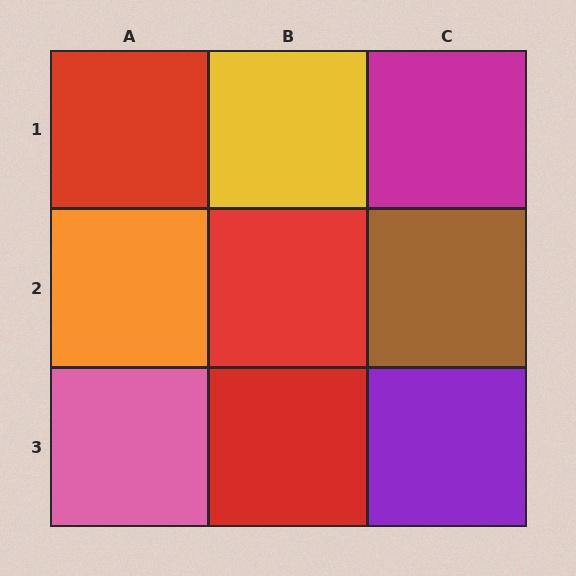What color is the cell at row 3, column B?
Red.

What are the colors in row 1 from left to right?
Red, yellow, magenta.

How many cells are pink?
1 cell is pink.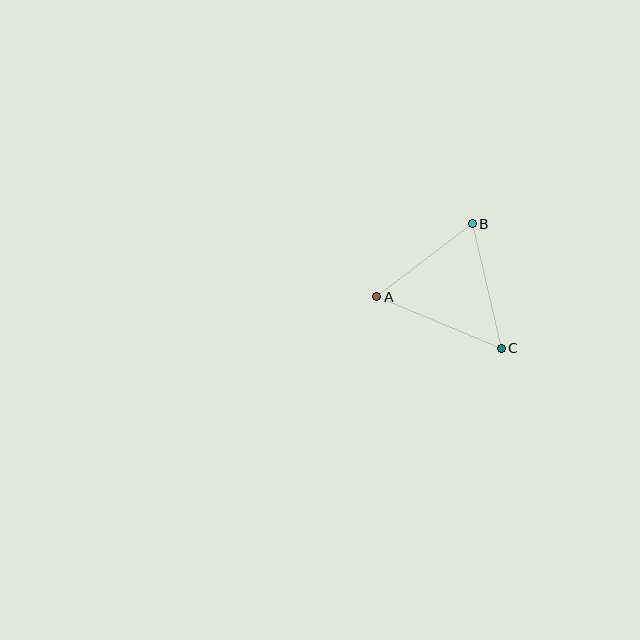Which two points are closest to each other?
Points A and B are closest to each other.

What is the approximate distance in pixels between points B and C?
The distance between B and C is approximately 128 pixels.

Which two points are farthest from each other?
Points A and C are farthest from each other.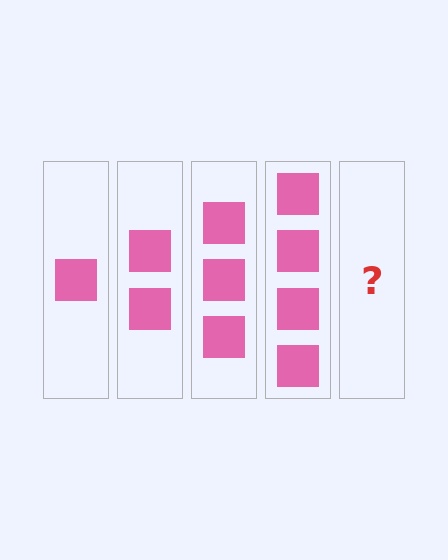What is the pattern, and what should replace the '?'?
The pattern is that each step adds one more square. The '?' should be 5 squares.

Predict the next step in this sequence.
The next step is 5 squares.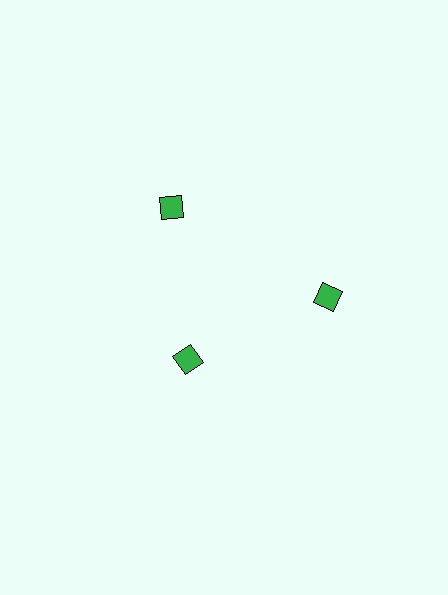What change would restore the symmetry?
The symmetry would be restored by moving it outward, back onto the ring so that all 3 diamonds sit at equal angles and equal distance from the center.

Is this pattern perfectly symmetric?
No. The 3 green diamonds are arranged in a ring, but one element near the 7 o'clock position is pulled inward toward the center, breaking the 3-fold rotational symmetry.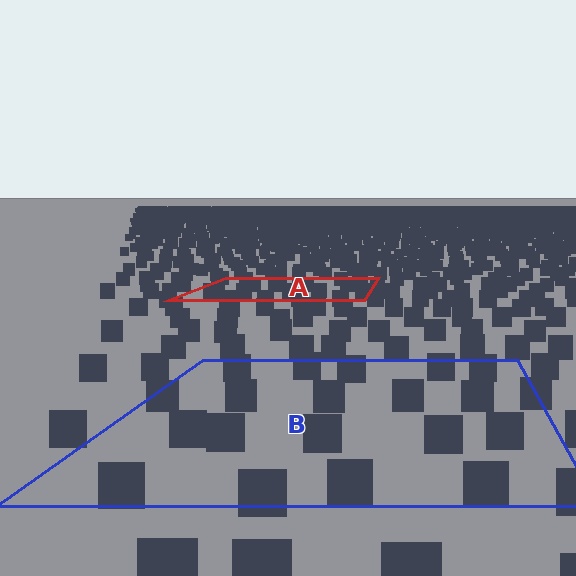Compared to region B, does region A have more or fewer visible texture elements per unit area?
Region A has more texture elements per unit area — they are packed more densely because it is farther away.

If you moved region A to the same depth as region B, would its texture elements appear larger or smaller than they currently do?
They would appear larger. At a closer depth, the same texture elements are projected at a bigger on-screen size.